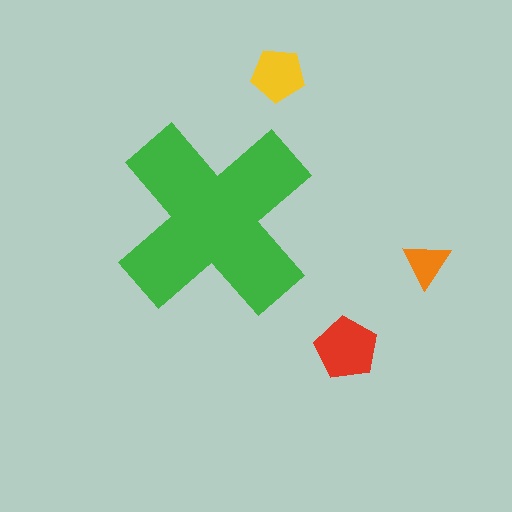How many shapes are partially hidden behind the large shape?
0 shapes are partially hidden.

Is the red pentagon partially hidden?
No, the red pentagon is fully visible.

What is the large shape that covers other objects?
A green cross.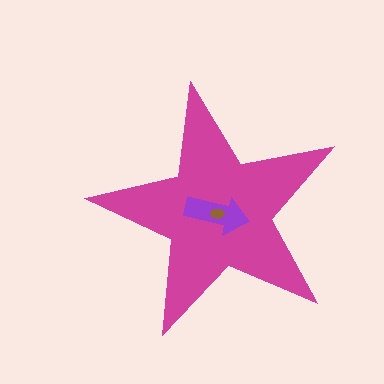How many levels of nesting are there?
3.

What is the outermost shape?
The magenta star.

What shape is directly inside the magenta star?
The purple arrow.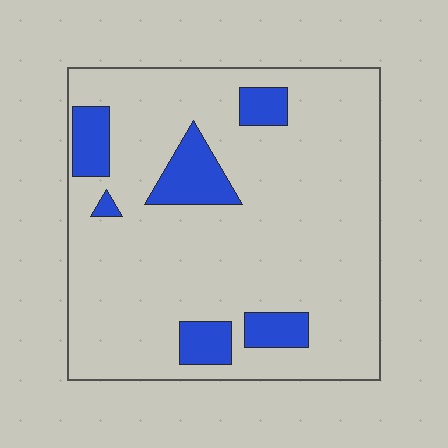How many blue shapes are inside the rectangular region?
6.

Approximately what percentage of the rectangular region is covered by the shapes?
Approximately 15%.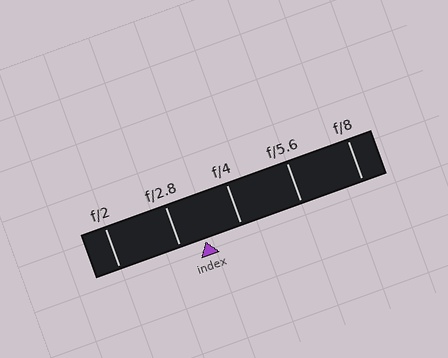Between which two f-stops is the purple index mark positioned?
The index mark is between f/2.8 and f/4.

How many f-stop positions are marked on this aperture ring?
There are 5 f-stop positions marked.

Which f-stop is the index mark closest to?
The index mark is closest to f/2.8.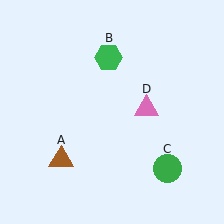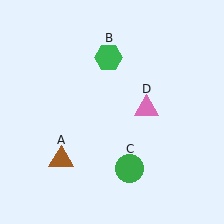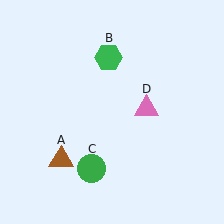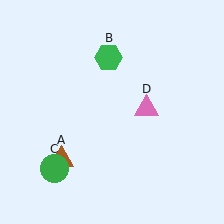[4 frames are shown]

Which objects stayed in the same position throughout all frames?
Brown triangle (object A) and green hexagon (object B) and pink triangle (object D) remained stationary.